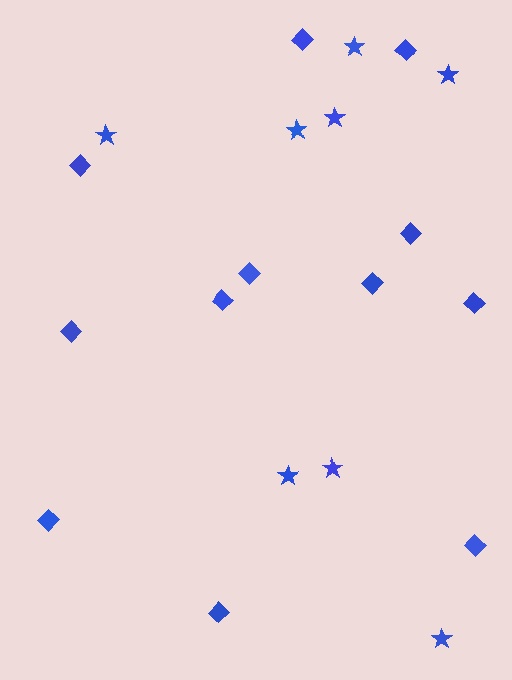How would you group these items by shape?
There are 2 groups: one group of stars (8) and one group of diamonds (12).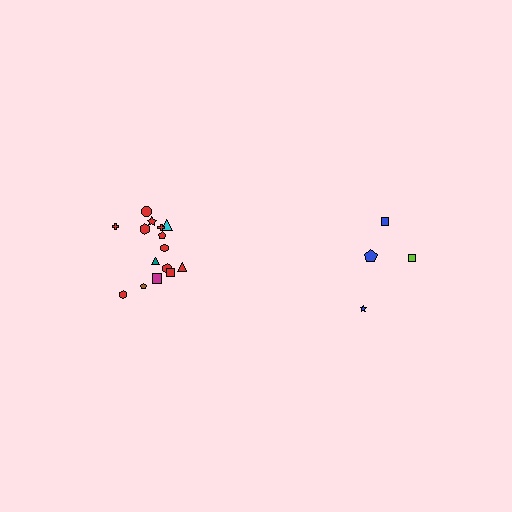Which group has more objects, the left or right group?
The left group.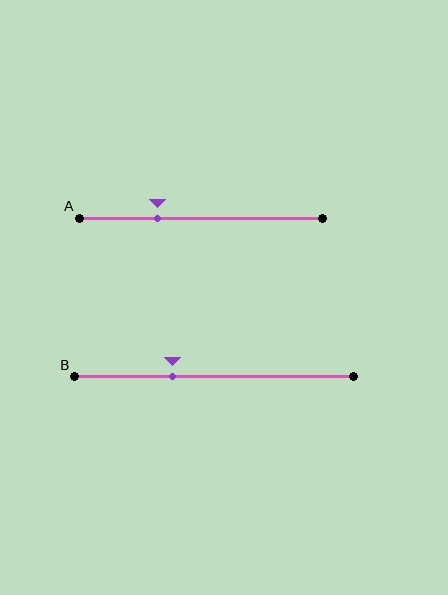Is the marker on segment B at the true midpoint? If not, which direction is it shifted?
No, the marker on segment B is shifted to the left by about 15% of the segment length.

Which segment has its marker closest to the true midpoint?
Segment B has its marker closest to the true midpoint.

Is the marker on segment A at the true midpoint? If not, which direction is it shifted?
No, the marker on segment A is shifted to the left by about 18% of the segment length.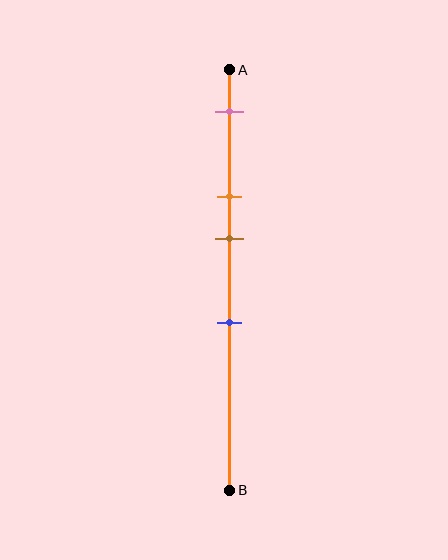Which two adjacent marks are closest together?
The orange and brown marks are the closest adjacent pair.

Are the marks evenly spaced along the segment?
No, the marks are not evenly spaced.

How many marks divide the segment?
There are 4 marks dividing the segment.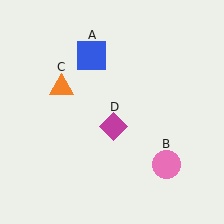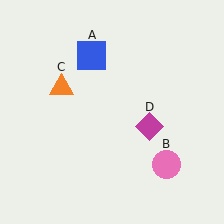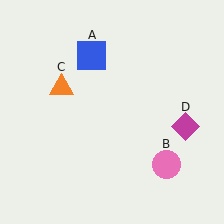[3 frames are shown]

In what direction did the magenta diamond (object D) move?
The magenta diamond (object D) moved right.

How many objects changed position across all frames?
1 object changed position: magenta diamond (object D).